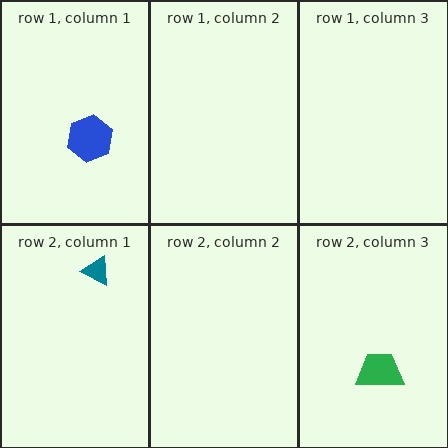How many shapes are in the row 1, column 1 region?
1.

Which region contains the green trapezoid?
The row 2, column 3 region.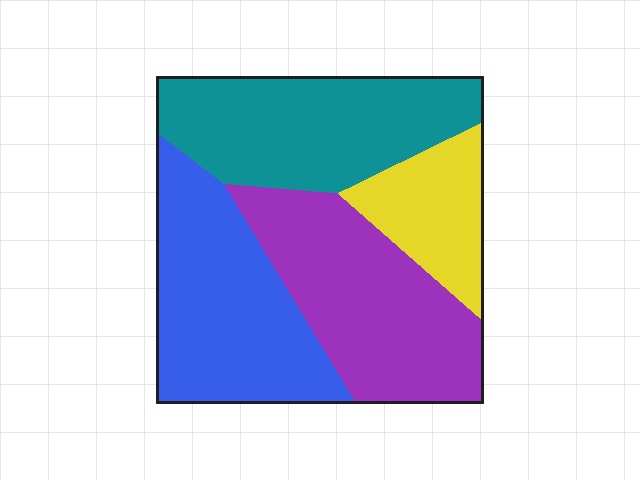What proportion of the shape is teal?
Teal takes up between a sixth and a third of the shape.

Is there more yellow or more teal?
Teal.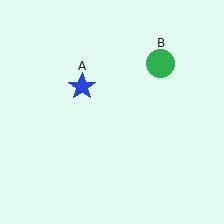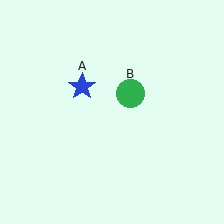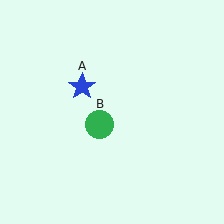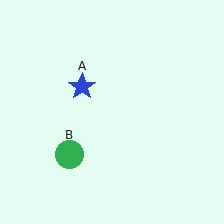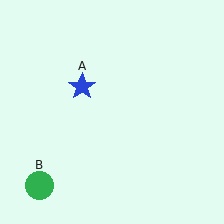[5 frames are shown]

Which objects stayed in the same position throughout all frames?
Blue star (object A) remained stationary.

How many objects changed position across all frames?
1 object changed position: green circle (object B).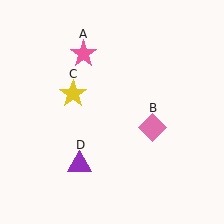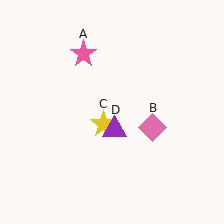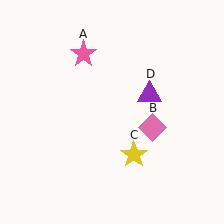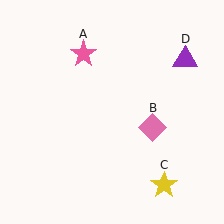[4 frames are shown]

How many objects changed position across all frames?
2 objects changed position: yellow star (object C), purple triangle (object D).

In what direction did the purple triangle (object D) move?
The purple triangle (object D) moved up and to the right.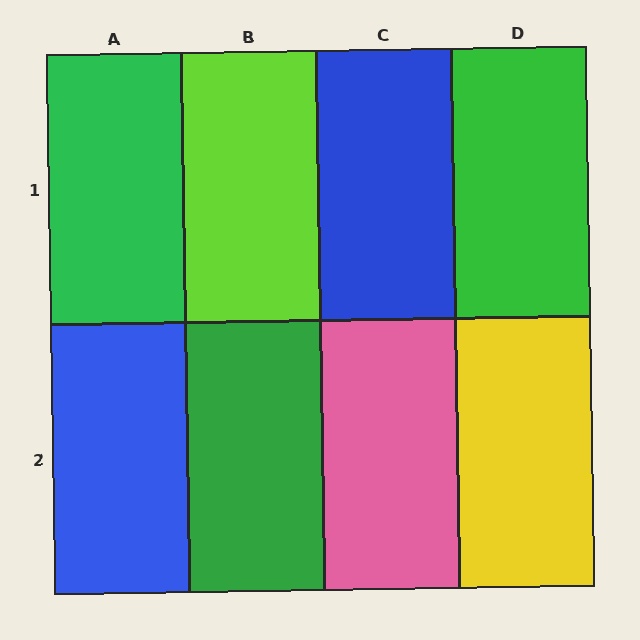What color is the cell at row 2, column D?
Yellow.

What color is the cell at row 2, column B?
Green.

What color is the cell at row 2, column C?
Pink.